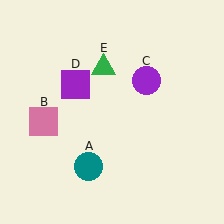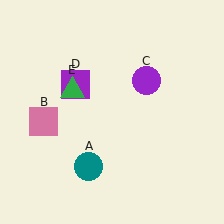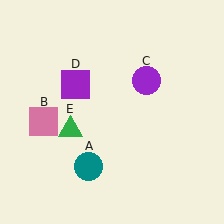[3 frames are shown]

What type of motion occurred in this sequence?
The green triangle (object E) rotated counterclockwise around the center of the scene.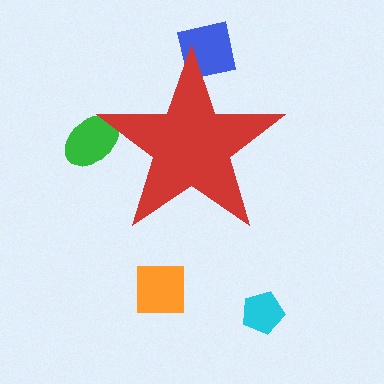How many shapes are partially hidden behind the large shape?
2 shapes are partially hidden.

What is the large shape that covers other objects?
A red star.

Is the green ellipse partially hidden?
Yes, the green ellipse is partially hidden behind the red star.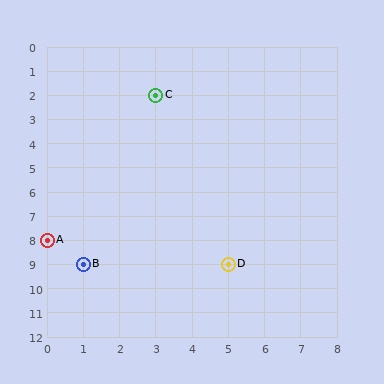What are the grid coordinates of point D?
Point D is at grid coordinates (5, 9).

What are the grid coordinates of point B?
Point B is at grid coordinates (1, 9).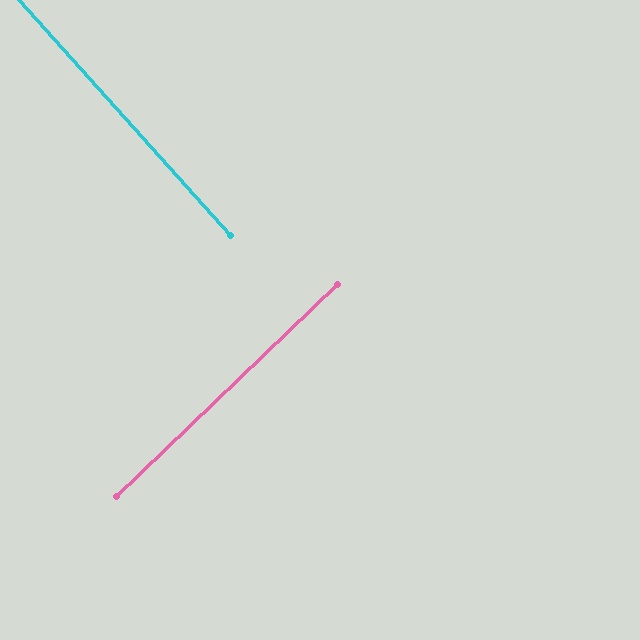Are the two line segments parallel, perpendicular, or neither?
Perpendicular — they meet at approximately 88°.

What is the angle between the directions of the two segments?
Approximately 88 degrees.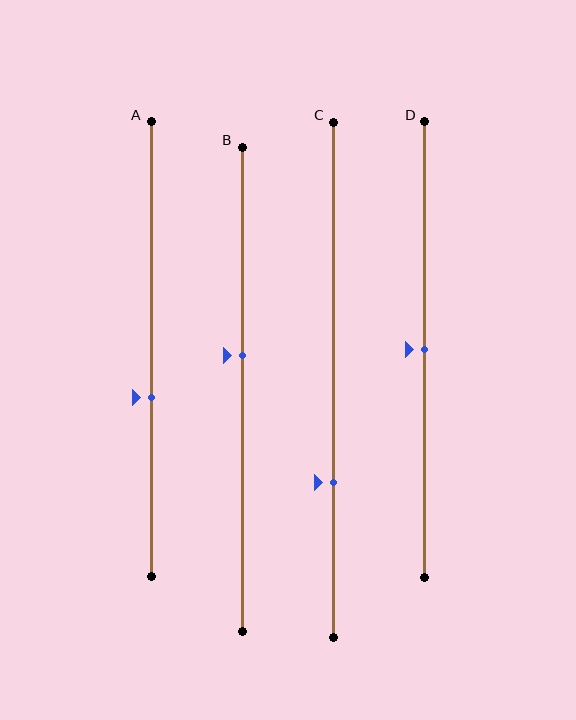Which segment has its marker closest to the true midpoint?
Segment D has its marker closest to the true midpoint.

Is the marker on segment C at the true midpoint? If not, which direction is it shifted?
No, the marker on segment C is shifted downward by about 20% of the segment length.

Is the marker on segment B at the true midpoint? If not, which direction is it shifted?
No, the marker on segment B is shifted upward by about 7% of the segment length.